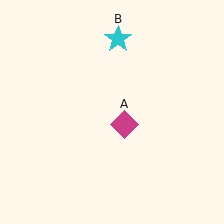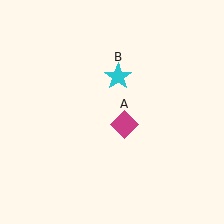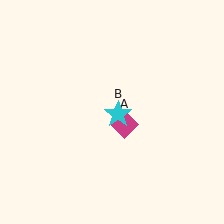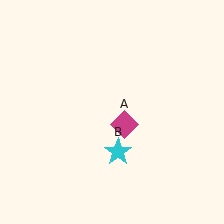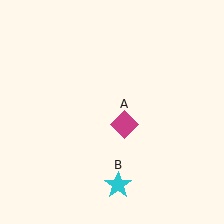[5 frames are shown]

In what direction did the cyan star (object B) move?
The cyan star (object B) moved down.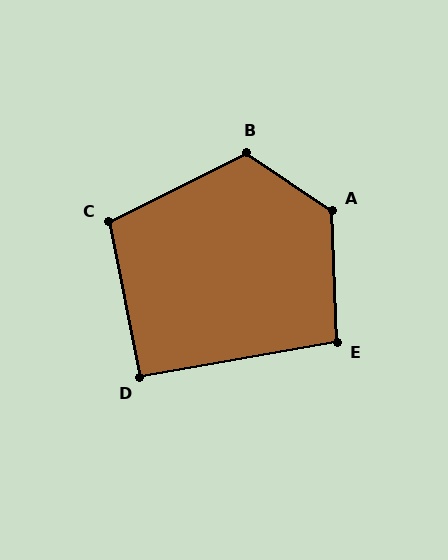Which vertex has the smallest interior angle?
D, at approximately 91 degrees.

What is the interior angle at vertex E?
Approximately 98 degrees (obtuse).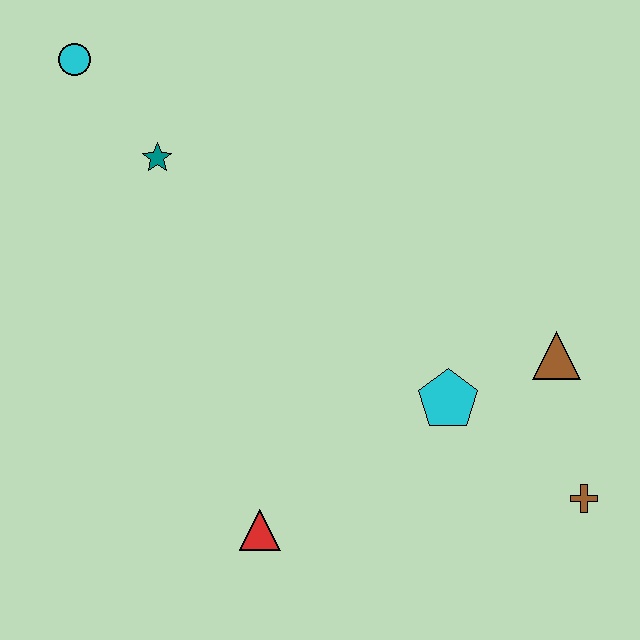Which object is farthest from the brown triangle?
The cyan circle is farthest from the brown triangle.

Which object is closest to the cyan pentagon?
The brown triangle is closest to the cyan pentagon.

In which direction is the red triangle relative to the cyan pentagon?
The red triangle is to the left of the cyan pentagon.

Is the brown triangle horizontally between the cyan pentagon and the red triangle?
No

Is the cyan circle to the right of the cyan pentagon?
No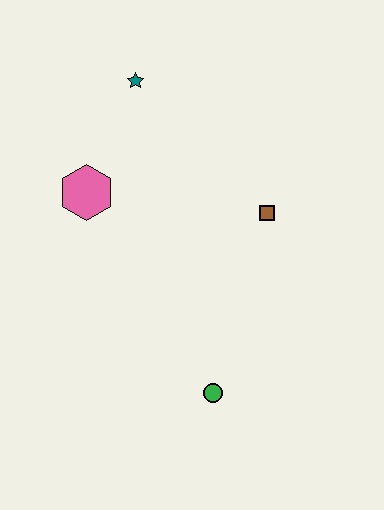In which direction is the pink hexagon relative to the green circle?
The pink hexagon is above the green circle.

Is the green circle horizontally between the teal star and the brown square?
Yes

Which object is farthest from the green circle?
The teal star is farthest from the green circle.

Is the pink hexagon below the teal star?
Yes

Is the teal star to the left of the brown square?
Yes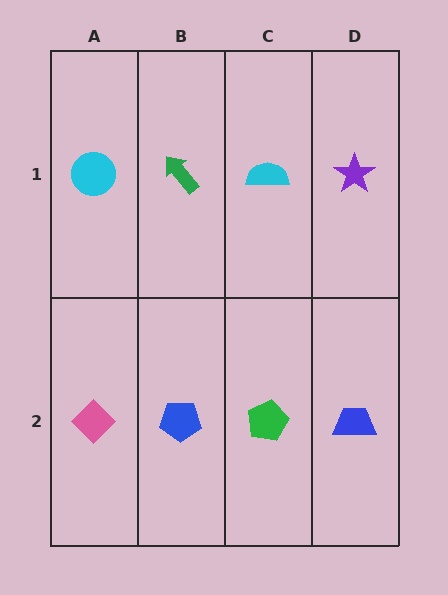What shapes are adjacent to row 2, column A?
A cyan circle (row 1, column A), a blue pentagon (row 2, column B).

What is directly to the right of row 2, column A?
A blue pentagon.